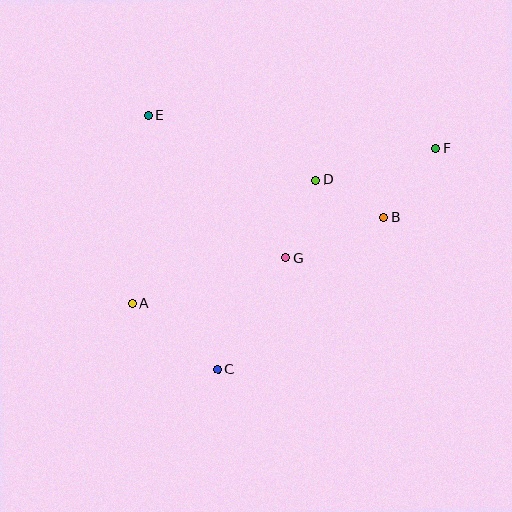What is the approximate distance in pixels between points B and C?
The distance between B and C is approximately 225 pixels.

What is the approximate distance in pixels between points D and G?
The distance between D and G is approximately 84 pixels.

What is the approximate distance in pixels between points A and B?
The distance between A and B is approximately 266 pixels.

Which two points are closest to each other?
Points B and D are closest to each other.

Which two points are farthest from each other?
Points A and F are farthest from each other.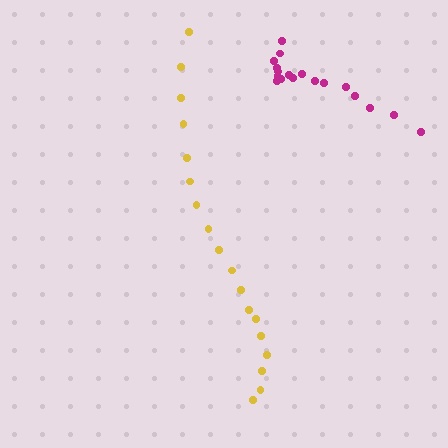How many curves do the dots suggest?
There are 2 distinct paths.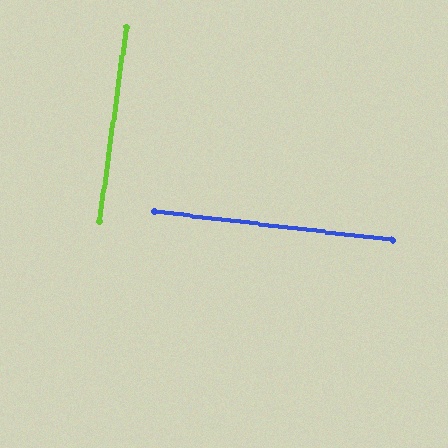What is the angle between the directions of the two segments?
Approximately 89 degrees.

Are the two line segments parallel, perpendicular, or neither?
Perpendicular — they meet at approximately 89°.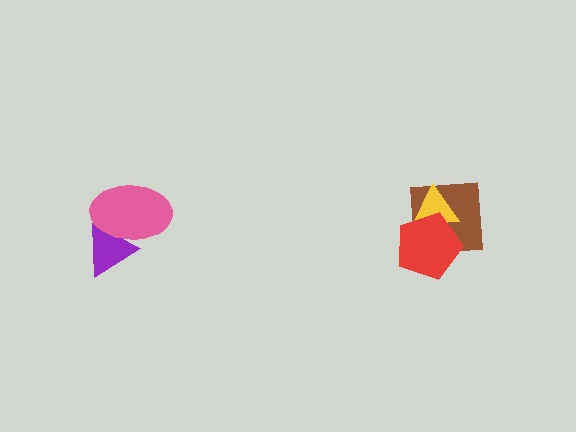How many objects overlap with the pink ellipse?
1 object overlaps with the pink ellipse.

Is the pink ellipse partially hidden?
No, no other shape covers it.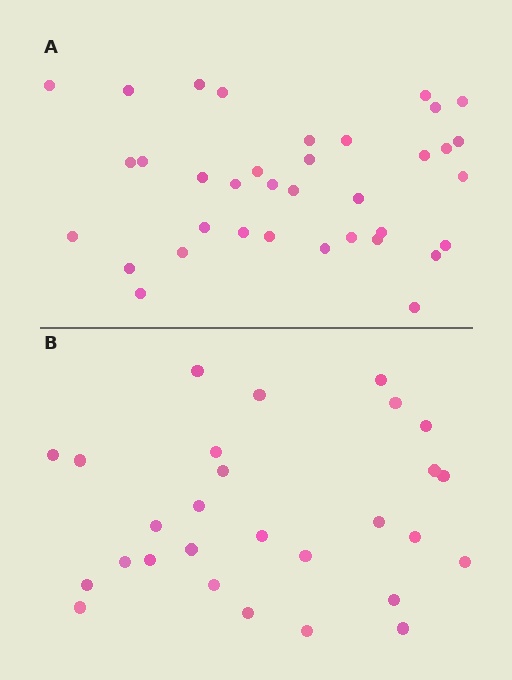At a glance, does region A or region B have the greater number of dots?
Region A (the top region) has more dots.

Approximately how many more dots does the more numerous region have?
Region A has roughly 8 or so more dots than region B.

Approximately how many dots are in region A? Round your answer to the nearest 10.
About 40 dots. (The exact count is 36, which rounds to 40.)